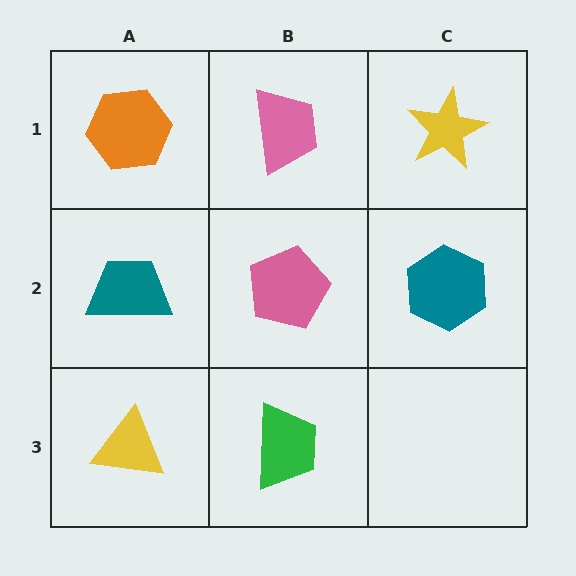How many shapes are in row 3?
2 shapes.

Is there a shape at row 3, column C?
No, that cell is empty.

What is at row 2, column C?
A teal hexagon.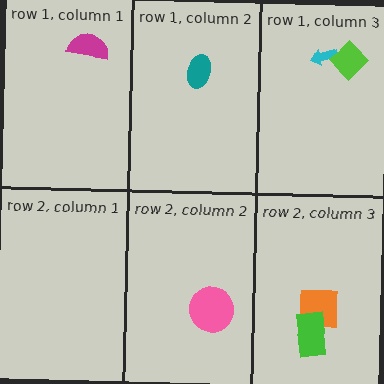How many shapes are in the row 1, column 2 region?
1.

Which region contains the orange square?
The row 2, column 3 region.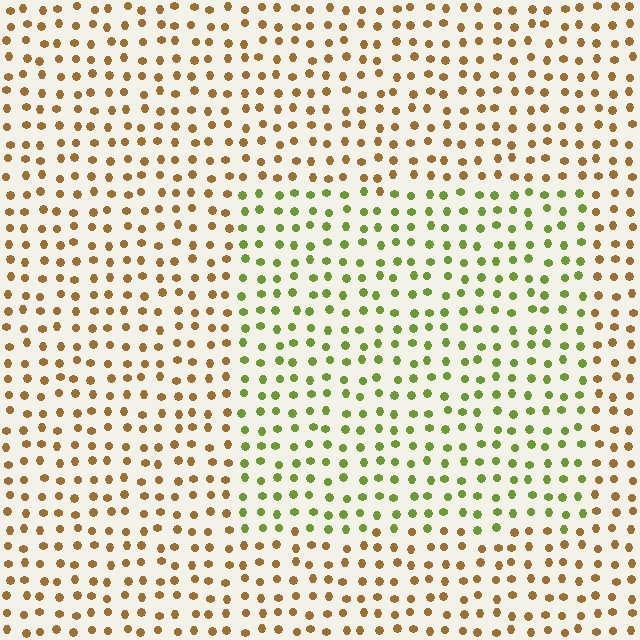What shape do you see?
I see a rectangle.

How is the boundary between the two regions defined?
The boundary is defined purely by a slight shift in hue (about 52 degrees). Spacing, size, and orientation are identical on both sides.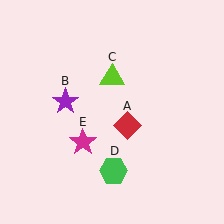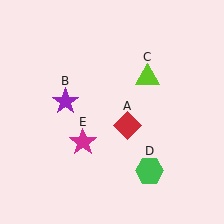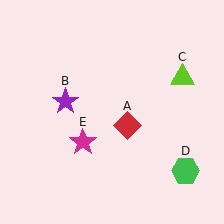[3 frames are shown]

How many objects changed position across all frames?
2 objects changed position: lime triangle (object C), green hexagon (object D).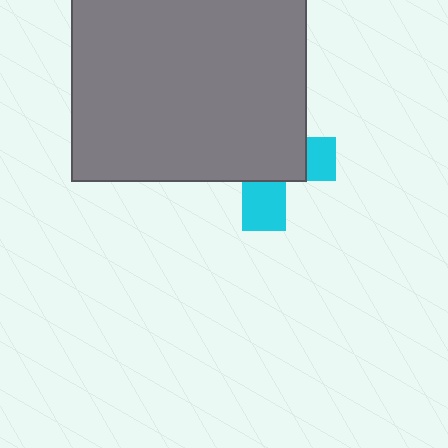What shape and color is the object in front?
The object in front is a gray square.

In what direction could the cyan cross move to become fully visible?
The cyan cross could move down. That would shift it out from behind the gray square entirely.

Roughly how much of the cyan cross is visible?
A small part of it is visible (roughly 32%).